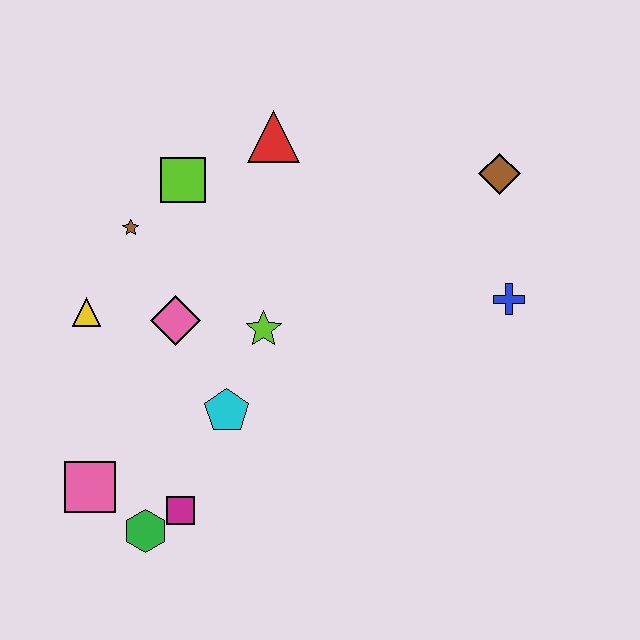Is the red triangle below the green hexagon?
No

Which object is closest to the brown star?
The lime square is closest to the brown star.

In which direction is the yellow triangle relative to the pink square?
The yellow triangle is above the pink square.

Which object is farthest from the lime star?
The brown diamond is farthest from the lime star.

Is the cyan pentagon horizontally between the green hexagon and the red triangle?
Yes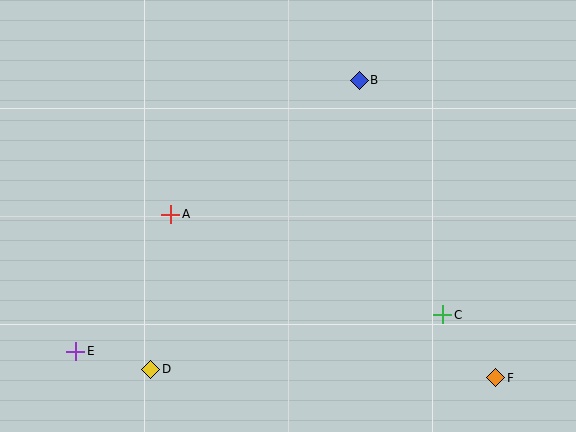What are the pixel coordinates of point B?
Point B is at (359, 80).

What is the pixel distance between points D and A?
The distance between D and A is 156 pixels.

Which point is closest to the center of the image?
Point A at (171, 214) is closest to the center.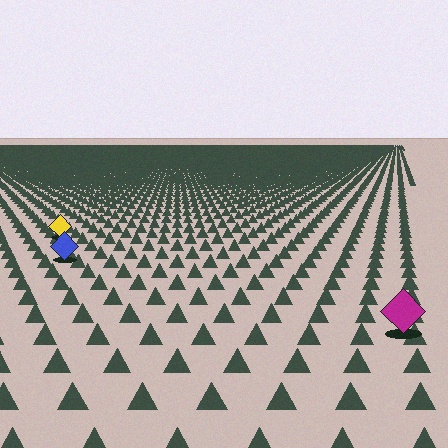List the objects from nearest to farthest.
From nearest to farthest: the magenta diamond, the blue diamond, the yellow diamond.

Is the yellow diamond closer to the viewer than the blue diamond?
No. The blue diamond is closer — you can tell from the texture gradient: the ground texture is coarser near it.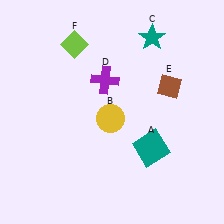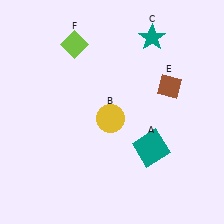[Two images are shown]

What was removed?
The purple cross (D) was removed in Image 2.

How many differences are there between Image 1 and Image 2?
There is 1 difference between the two images.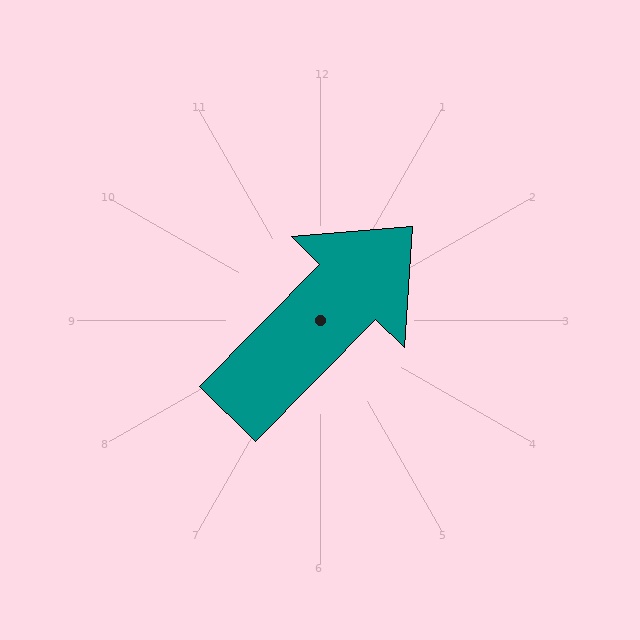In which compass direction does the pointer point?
Northeast.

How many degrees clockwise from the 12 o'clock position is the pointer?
Approximately 45 degrees.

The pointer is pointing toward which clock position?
Roughly 1 o'clock.